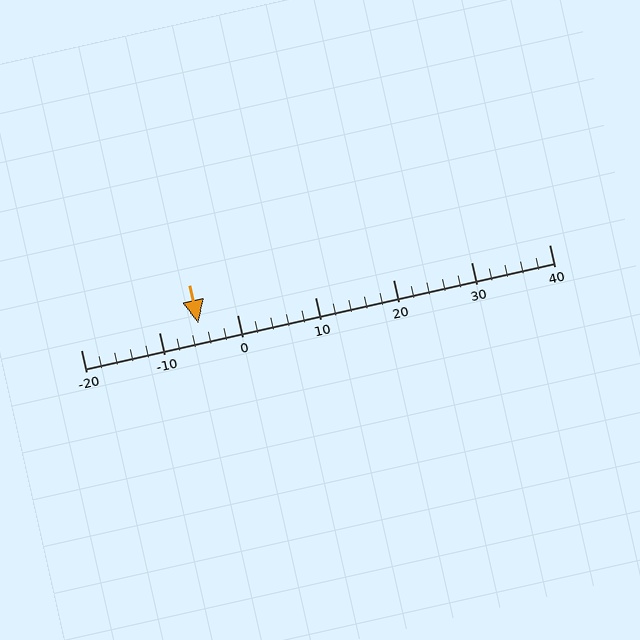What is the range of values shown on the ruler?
The ruler shows values from -20 to 40.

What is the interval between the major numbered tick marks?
The major tick marks are spaced 10 units apart.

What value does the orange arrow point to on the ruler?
The orange arrow points to approximately -5.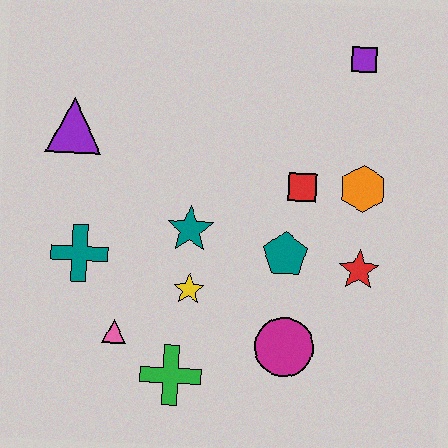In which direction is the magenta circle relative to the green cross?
The magenta circle is to the right of the green cross.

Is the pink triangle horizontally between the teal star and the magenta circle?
No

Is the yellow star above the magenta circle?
Yes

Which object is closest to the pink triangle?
The green cross is closest to the pink triangle.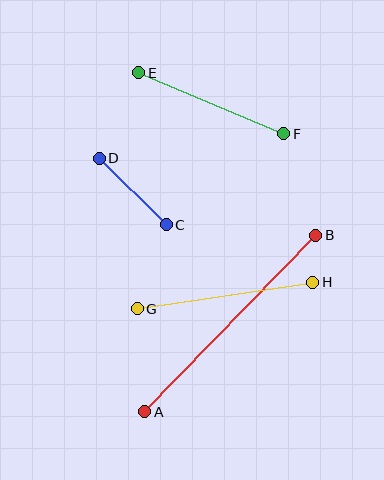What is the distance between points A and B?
The distance is approximately 246 pixels.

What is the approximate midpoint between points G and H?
The midpoint is at approximately (225, 295) pixels.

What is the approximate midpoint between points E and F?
The midpoint is at approximately (211, 103) pixels.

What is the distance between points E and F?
The distance is approximately 157 pixels.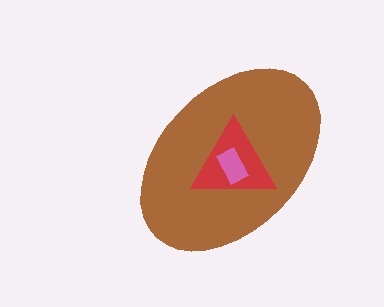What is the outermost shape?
The brown ellipse.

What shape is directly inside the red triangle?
The pink rectangle.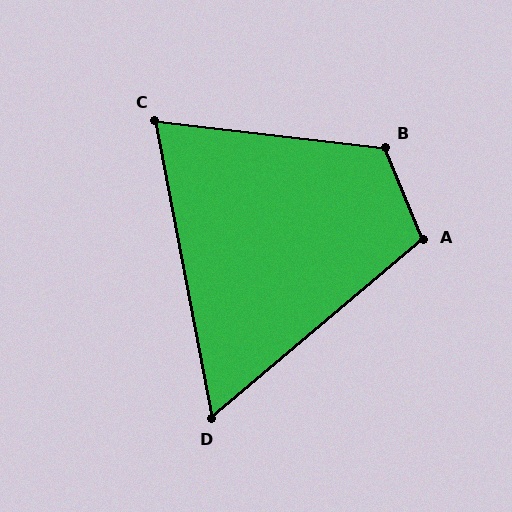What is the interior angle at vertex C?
Approximately 73 degrees (acute).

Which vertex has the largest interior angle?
B, at approximately 119 degrees.